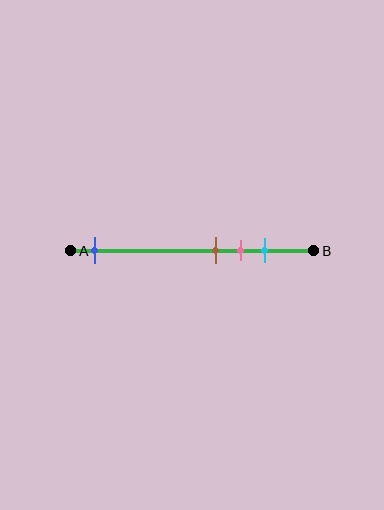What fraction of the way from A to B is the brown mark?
The brown mark is approximately 60% (0.6) of the way from A to B.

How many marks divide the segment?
There are 4 marks dividing the segment.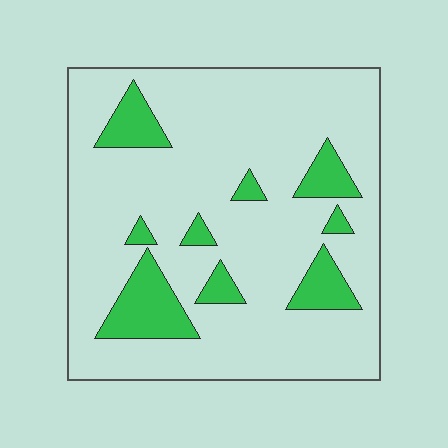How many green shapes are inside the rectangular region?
9.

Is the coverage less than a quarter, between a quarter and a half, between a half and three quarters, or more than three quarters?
Less than a quarter.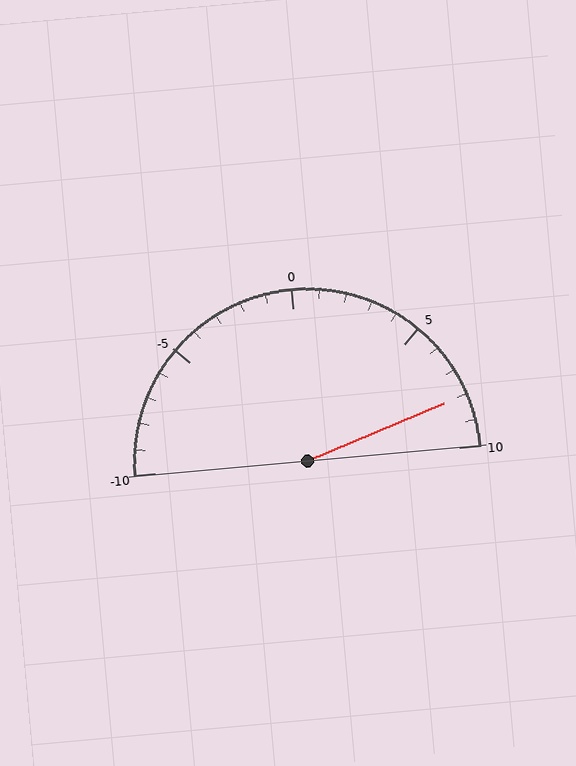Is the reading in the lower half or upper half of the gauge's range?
The reading is in the upper half of the range (-10 to 10).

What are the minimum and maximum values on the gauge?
The gauge ranges from -10 to 10.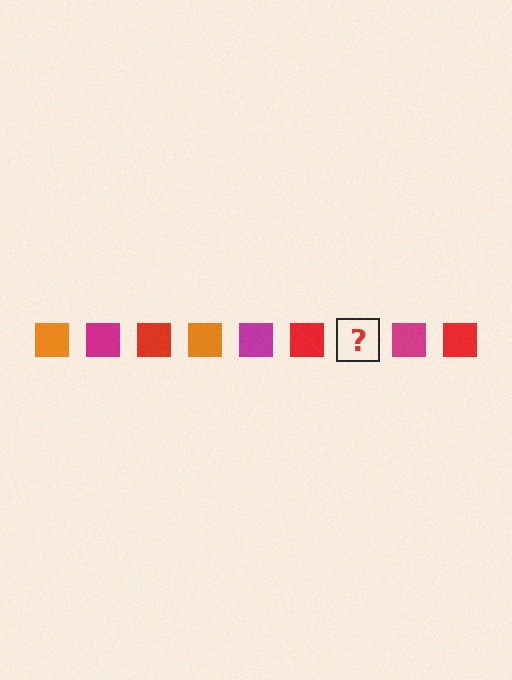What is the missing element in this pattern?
The missing element is an orange square.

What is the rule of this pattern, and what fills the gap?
The rule is that the pattern cycles through orange, magenta, red squares. The gap should be filled with an orange square.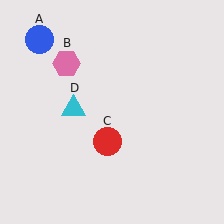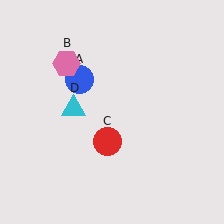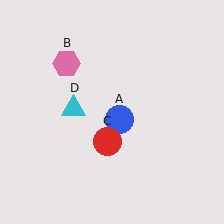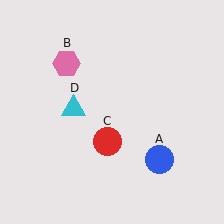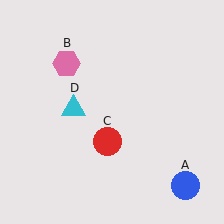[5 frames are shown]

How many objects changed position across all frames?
1 object changed position: blue circle (object A).